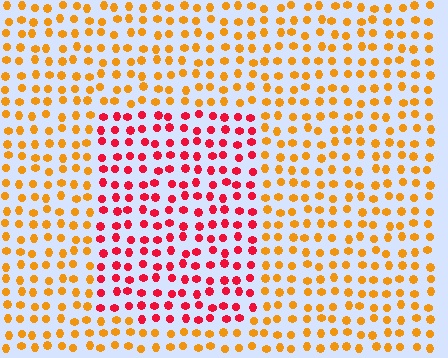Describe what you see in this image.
The image is filled with small orange elements in a uniform arrangement. A rectangle-shaped region is visible where the elements are tinted to a slightly different hue, forming a subtle color boundary.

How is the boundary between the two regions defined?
The boundary is defined purely by a slight shift in hue (about 47 degrees). Spacing, size, and orientation are identical on both sides.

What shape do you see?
I see a rectangle.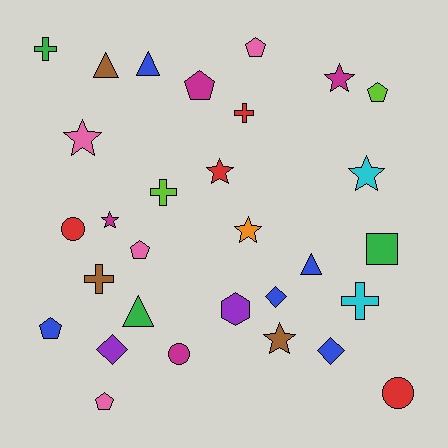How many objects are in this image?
There are 30 objects.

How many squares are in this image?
There is 1 square.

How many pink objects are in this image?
There are 4 pink objects.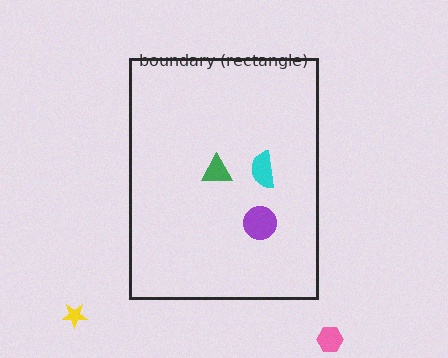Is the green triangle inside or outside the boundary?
Inside.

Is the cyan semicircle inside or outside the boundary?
Inside.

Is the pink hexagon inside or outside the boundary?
Outside.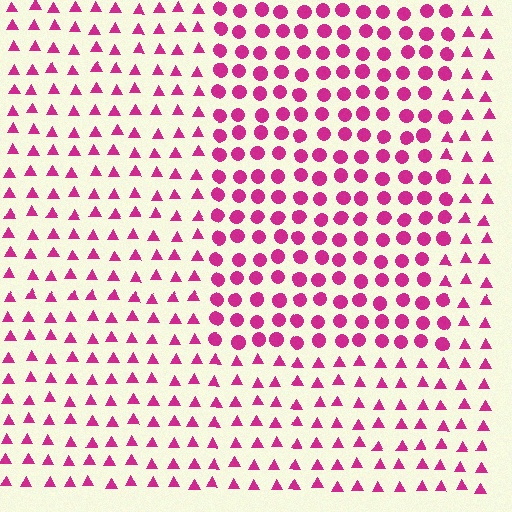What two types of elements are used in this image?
The image uses circles inside the rectangle region and triangles outside it.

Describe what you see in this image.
The image is filled with small magenta elements arranged in a uniform grid. A rectangle-shaped region contains circles, while the surrounding area contains triangles. The boundary is defined purely by the change in element shape.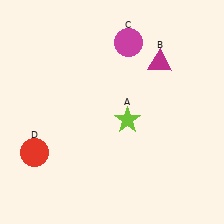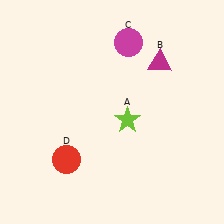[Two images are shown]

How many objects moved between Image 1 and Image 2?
1 object moved between the two images.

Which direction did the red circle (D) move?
The red circle (D) moved right.